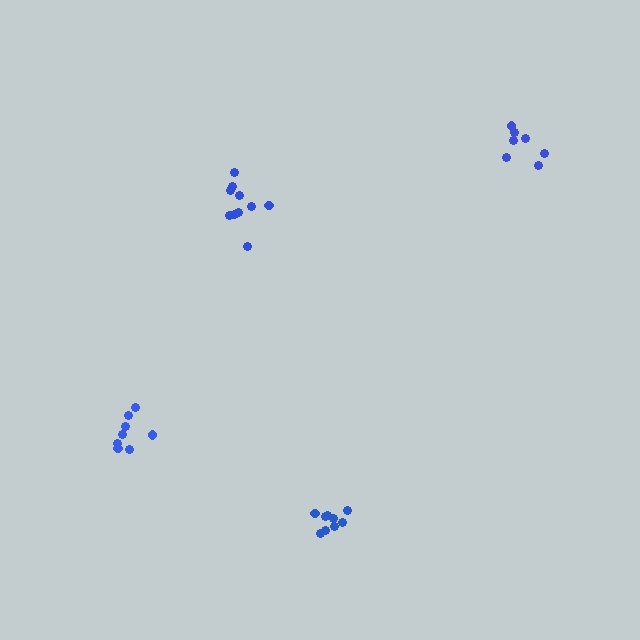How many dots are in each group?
Group 1: 9 dots, Group 2: 8 dots, Group 3: 10 dots, Group 4: 7 dots (34 total).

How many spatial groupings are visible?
There are 4 spatial groupings.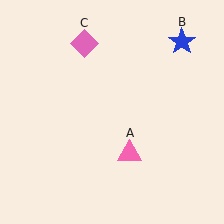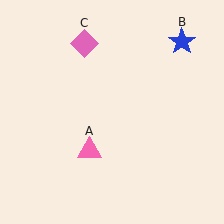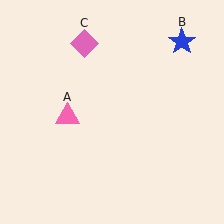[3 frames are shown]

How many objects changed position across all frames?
1 object changed position: pink triangle (object A).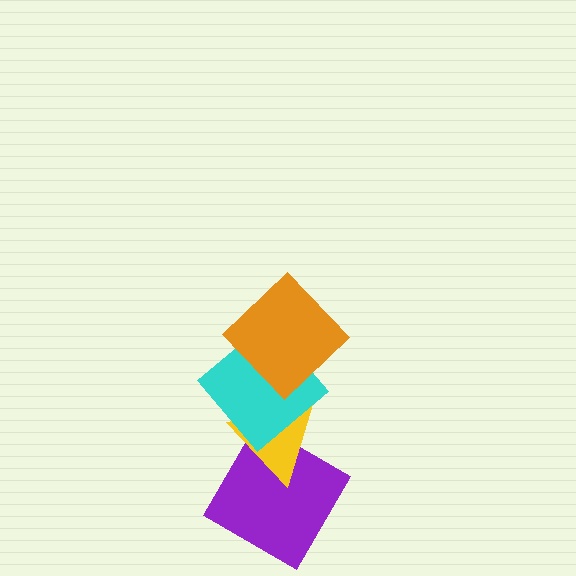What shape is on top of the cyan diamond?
The orange diamond is on top of the cyan diamond.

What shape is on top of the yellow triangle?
The cyan diamond is on top of the yellow triangle.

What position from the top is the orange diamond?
The orange diamond is 1st from the top.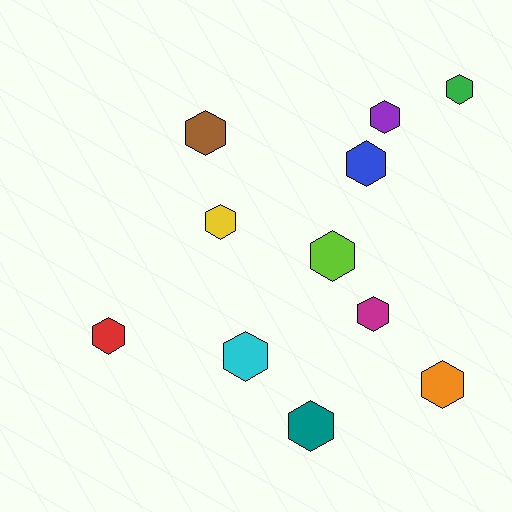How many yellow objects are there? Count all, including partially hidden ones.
There is 1 yellow object.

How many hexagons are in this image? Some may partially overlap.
There are 11 hexagons.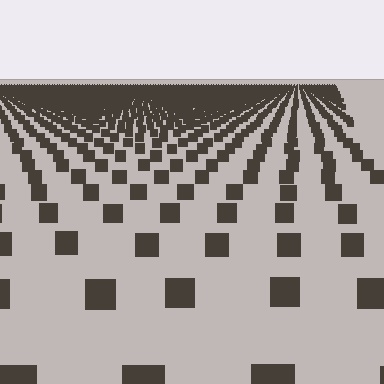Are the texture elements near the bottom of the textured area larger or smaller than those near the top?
Larger. Near the bottom, elements are closer to the viewer and appear at a bigger on-screen size.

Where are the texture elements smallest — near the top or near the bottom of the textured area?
Near the top.